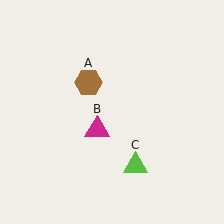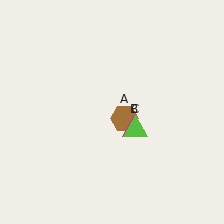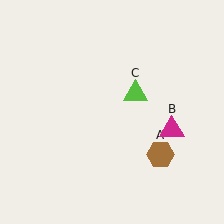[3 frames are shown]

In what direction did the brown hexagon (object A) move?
The brown hexagon (object A) moved down and to the right.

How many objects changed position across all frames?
3 objects changed position: brown hexagon (object A), magenta triangle (object B), lime triangle (object C).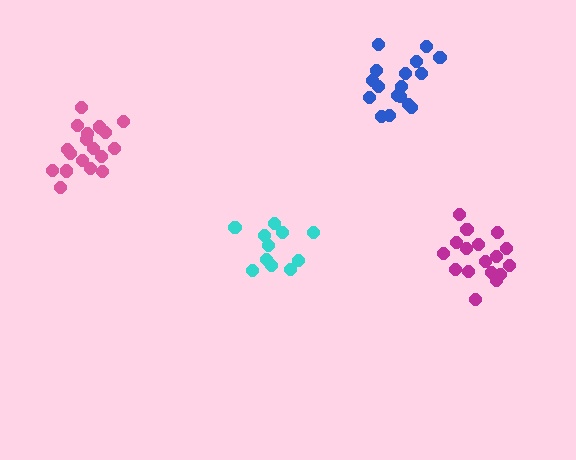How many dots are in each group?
Group 1: 17 dots, Group 2: 17 dots, Group 3: 18 dots, Group 4: 12 dots (64 total).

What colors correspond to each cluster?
The clusters are colored: blue, magenta, pink, cyan.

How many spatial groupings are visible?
There are 4 spatial groupings.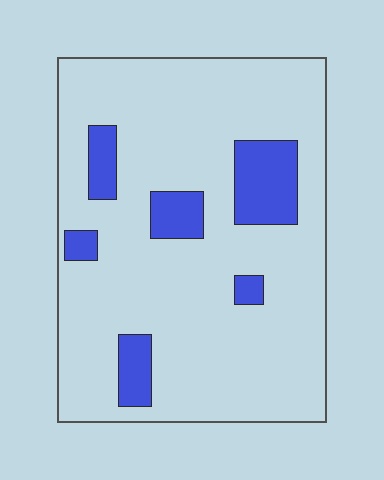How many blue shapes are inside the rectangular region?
6.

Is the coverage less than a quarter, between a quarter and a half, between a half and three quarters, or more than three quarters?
Less than a quarter.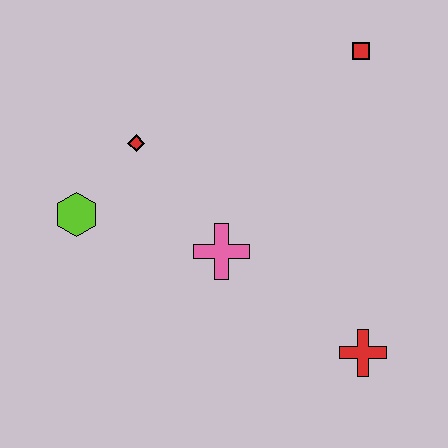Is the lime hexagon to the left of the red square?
Yes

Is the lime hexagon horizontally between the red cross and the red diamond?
No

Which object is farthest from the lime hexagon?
The red square is farthest from the lime hexagon.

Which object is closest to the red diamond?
The lime hexagon is closest to the red diamond.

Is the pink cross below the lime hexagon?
Yes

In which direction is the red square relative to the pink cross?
The red square is above the pink cross.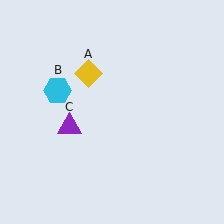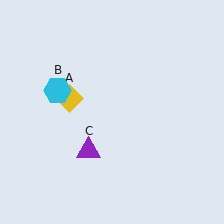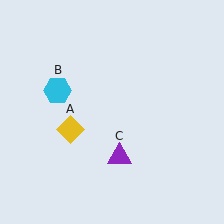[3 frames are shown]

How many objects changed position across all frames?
2 objects changed position: yellow diamond (object A), purple triangle (object C).